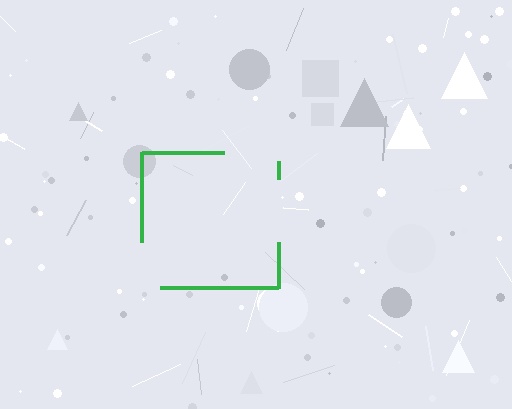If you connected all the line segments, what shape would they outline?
They would outline a square.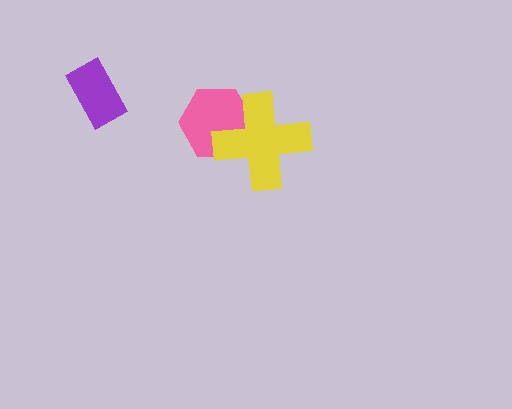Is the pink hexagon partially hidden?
Yes, it is partially covered by another shape.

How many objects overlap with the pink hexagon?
1 object overlaps with the pink hexagon.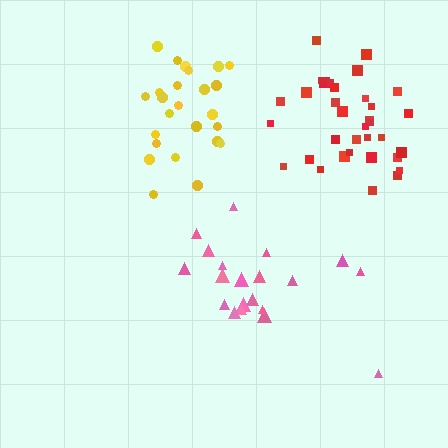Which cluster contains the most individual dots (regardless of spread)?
Red (34).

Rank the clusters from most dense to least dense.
red, yellow, pink.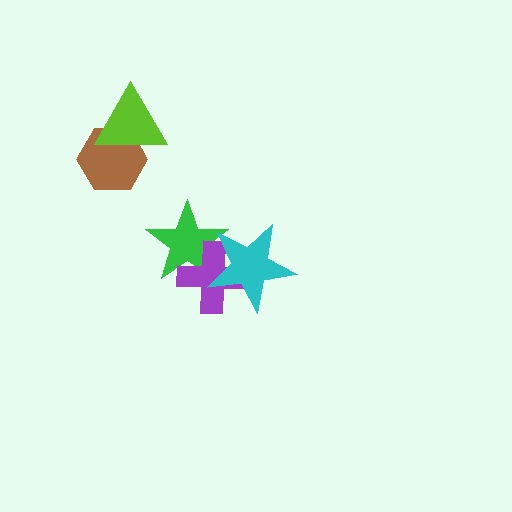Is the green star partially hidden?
Yes, it is partially covered by another shape.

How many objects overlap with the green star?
2 objects overlap with the green star.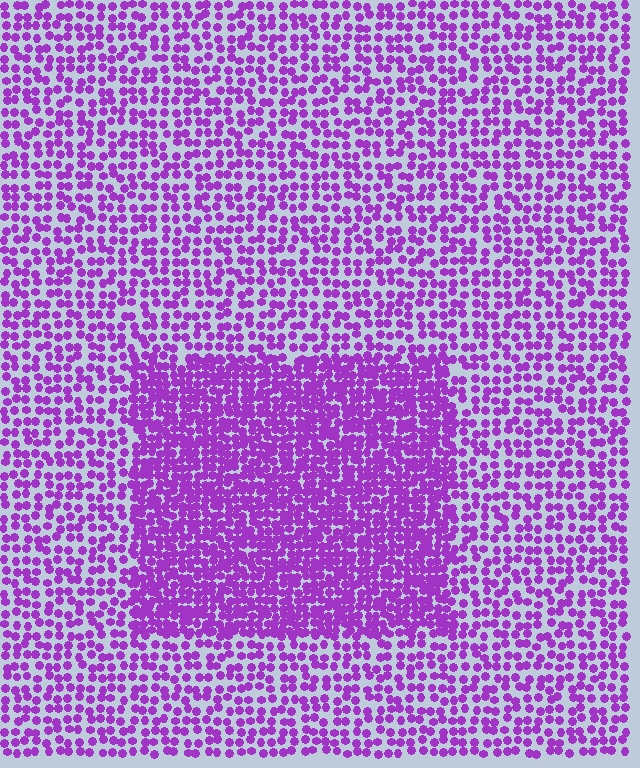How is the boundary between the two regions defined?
The boundary is defined by a change in element density (approximately 1.9x ratio). All elements are the same color, size, and shape.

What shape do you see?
I see a rectangle.